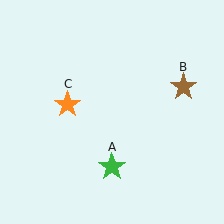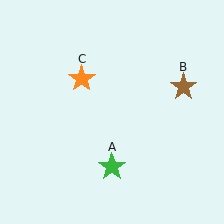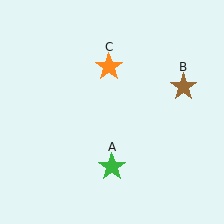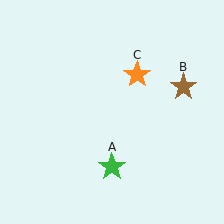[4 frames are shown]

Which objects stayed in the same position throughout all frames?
Green star (object A) and brown star (object B) remained stationary.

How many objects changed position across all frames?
1 object changed position: orange star (object C).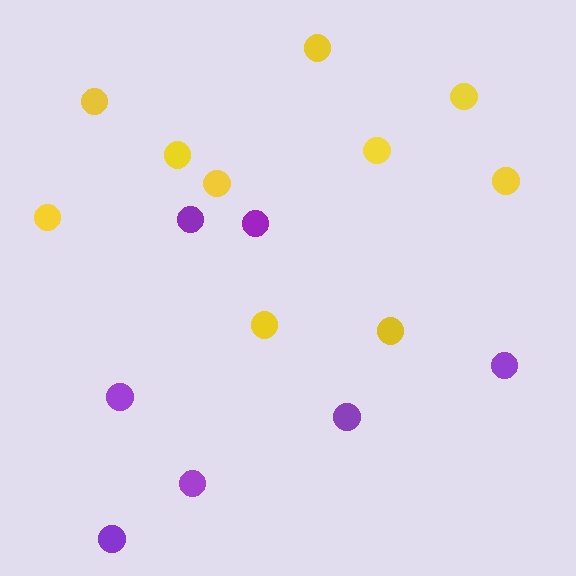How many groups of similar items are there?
There are 2 groups: one group of yellow circles (10) and one group of purple circles (7).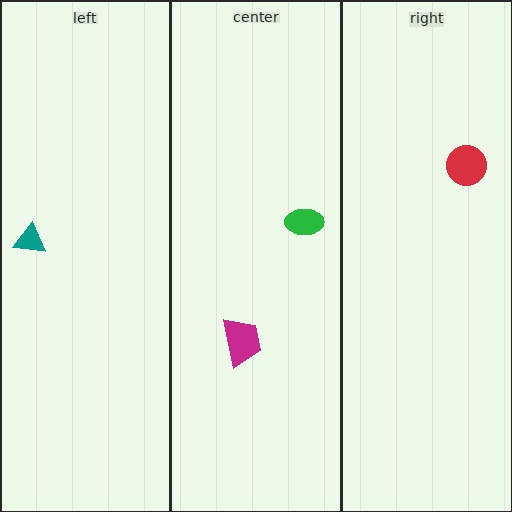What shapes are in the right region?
The red circle.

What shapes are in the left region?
The teal triangle.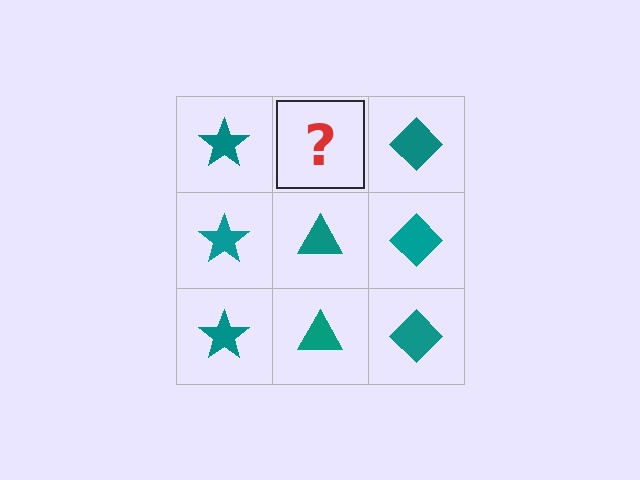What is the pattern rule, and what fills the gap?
The rule is that each column has a consistent shape. The gap should be filled with a teal triangle.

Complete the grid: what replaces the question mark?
The question mark should be replaced with a teal triangle.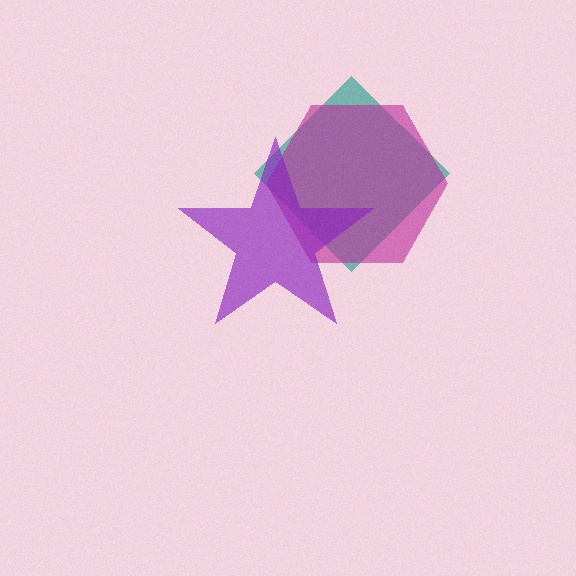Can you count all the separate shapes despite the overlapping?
Yes, there are 3 separate shapes.